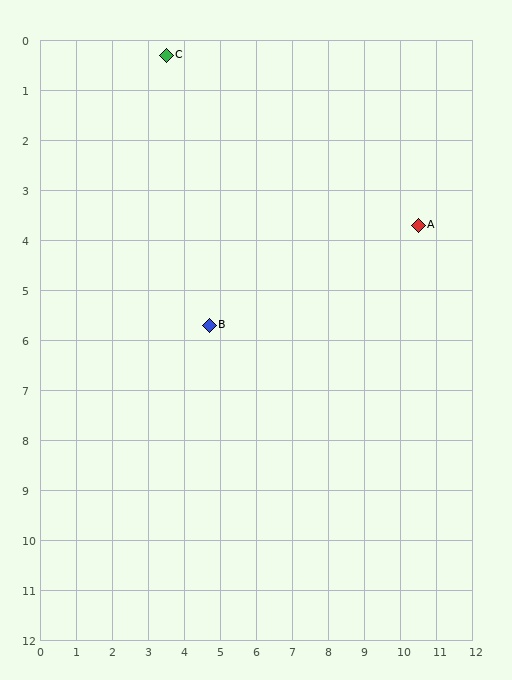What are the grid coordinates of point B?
Point B is at approximately (4.7, 5.7).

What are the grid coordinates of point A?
Point A is at approximately (10.5, 3.7).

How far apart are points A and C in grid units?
Points A and C are about 7.8 grid units apart.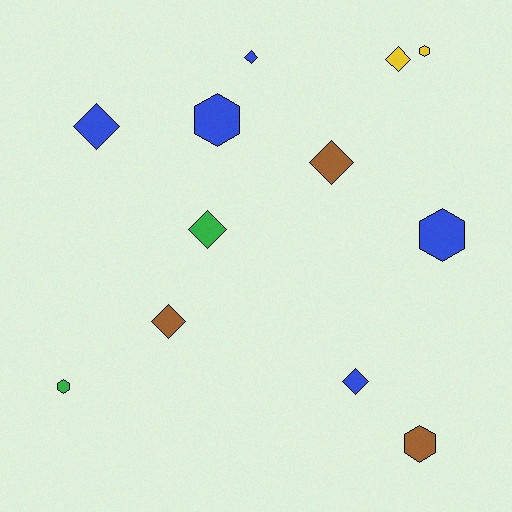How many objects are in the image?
There are 12 objects.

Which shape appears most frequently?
Diamond, with 7 objects.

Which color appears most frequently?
Blue, with 5 objects.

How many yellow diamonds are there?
There is 1 yellow diamond.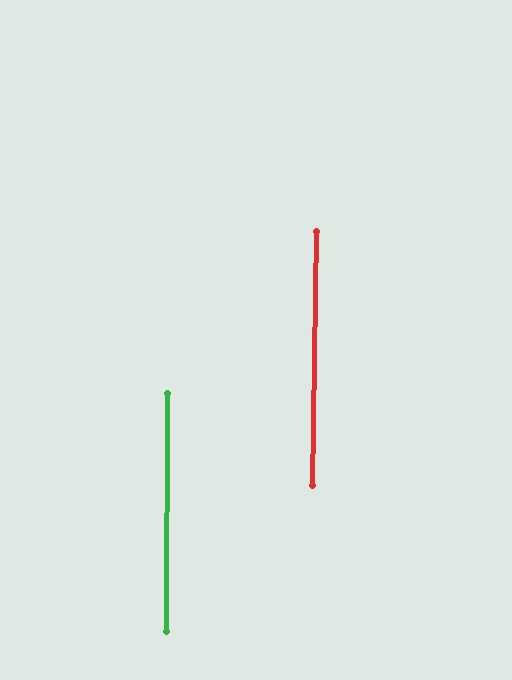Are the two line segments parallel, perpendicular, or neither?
Parallel — their directions differ by only 0.9°.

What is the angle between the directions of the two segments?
Approximately 1 degree.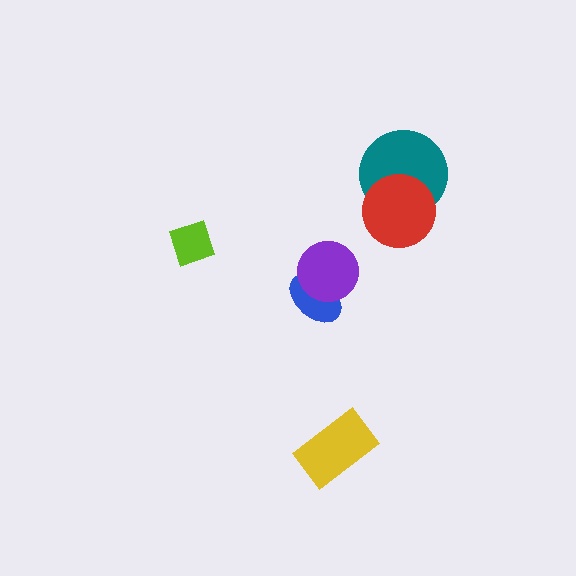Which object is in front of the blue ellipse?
The purple circle is in front of the blue ellipse.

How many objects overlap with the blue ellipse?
1 object overlaps with the blue ellipse.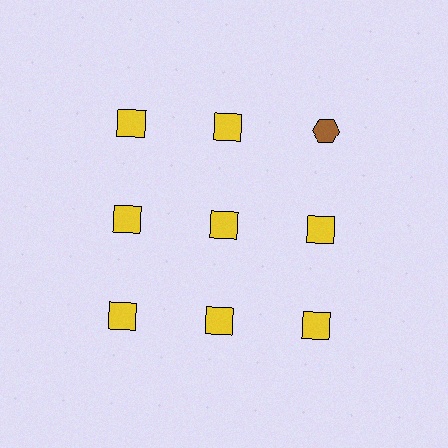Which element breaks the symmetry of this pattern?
The brown hexagon in the top row, center column breaks the symmetry. All other shapes are yellow squares.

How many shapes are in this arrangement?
There are 9 shapes arranged in a grid pattern.